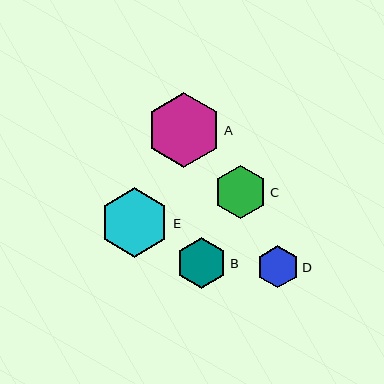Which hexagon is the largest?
Hexagon A is the largest with a size of approximately 75 pixels.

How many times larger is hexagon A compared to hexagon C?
Hexagon A is approximately 1.4 times the size of hexagon C.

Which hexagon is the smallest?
Hexagon D is the smallest with a size of approximately 42 pixels.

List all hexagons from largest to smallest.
From largest to smallest: A, E, C, B, D.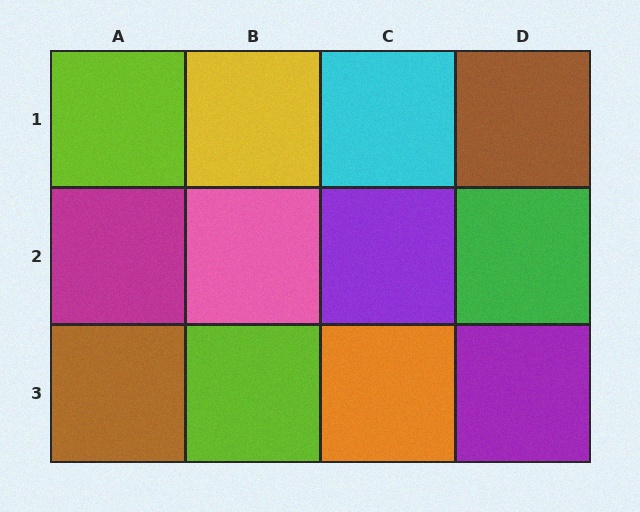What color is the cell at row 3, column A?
Brown.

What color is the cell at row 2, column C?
Purple.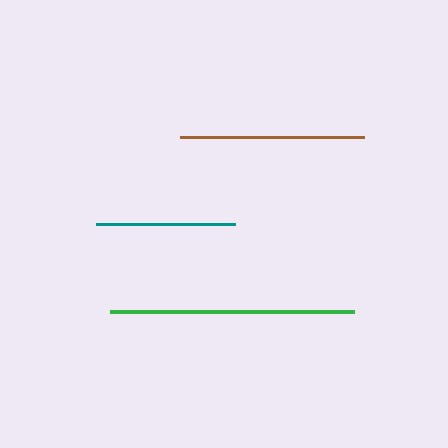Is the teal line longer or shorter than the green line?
The green line is longer than the teal line.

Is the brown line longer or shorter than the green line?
The green line is longer than the brown line.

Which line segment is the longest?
The green line is the longest at approximately 245 pixels.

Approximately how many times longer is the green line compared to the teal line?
The green line is approximately 1.8 times the length of the teal line.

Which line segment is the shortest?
The teal line is the shortest at approximately 139 pixels.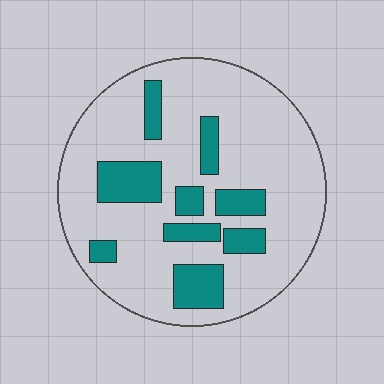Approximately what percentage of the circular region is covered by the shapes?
Approximately 20%.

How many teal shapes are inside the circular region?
9.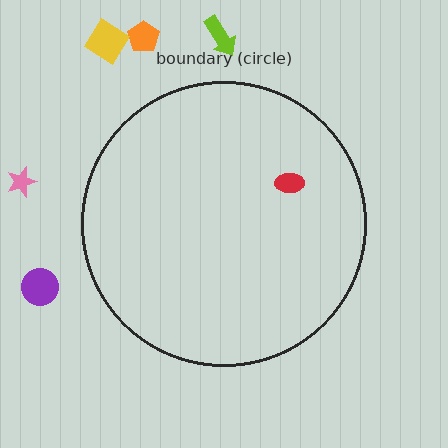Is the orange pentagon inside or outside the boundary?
Outside.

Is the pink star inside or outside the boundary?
Outside.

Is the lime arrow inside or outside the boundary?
Outside.